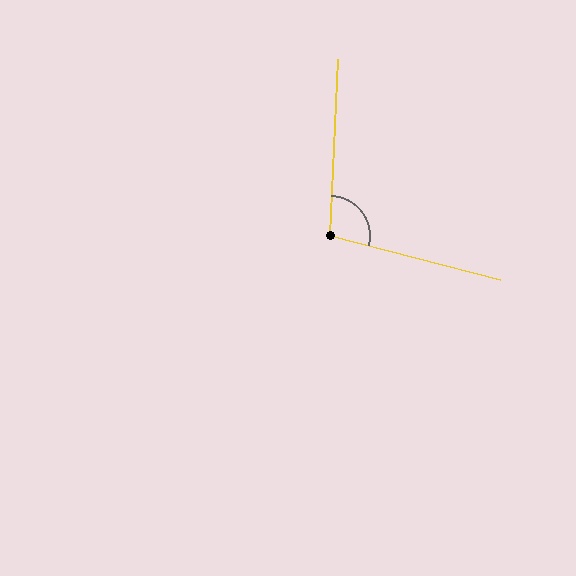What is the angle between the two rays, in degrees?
Approximately 102 degrees.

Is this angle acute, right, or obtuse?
It is obtuse.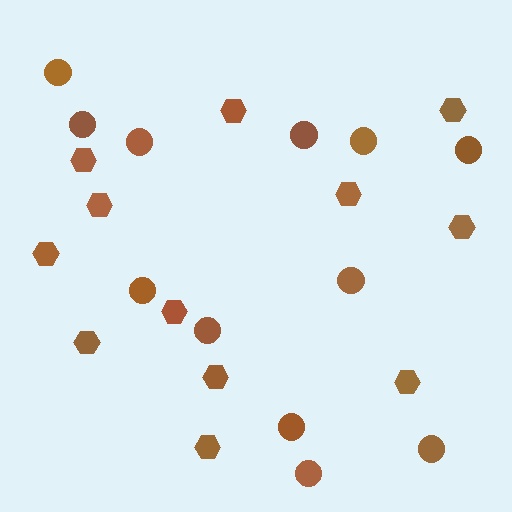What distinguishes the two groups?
There are 2 groups: one group of circles (12) and one group of hexagons (12).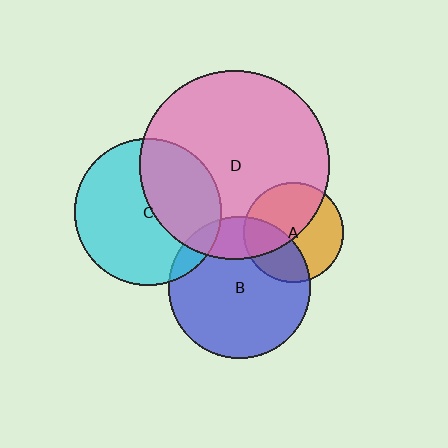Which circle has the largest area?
Circle D (pink).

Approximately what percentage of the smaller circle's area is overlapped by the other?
Approximately 20%.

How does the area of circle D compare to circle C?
Approximately 1.7 times.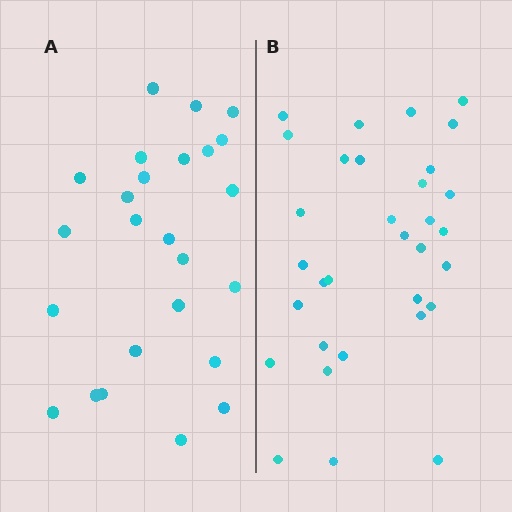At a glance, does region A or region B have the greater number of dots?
Region B (the right region) has more dots.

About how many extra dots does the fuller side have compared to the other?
Region B has roughly 8 or so more dots than region A.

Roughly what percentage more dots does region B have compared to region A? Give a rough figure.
About 30% more.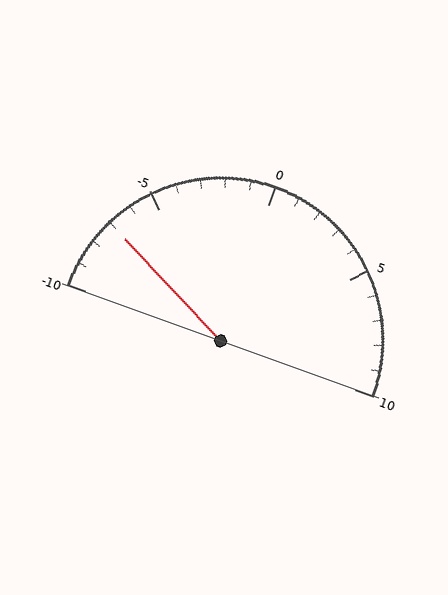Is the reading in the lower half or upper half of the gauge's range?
The reading is in the lower half of the range (-10 to 10).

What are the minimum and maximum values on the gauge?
The gauge ranges from -10 to 10.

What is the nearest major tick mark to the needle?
The nearest major tick mark is -5.